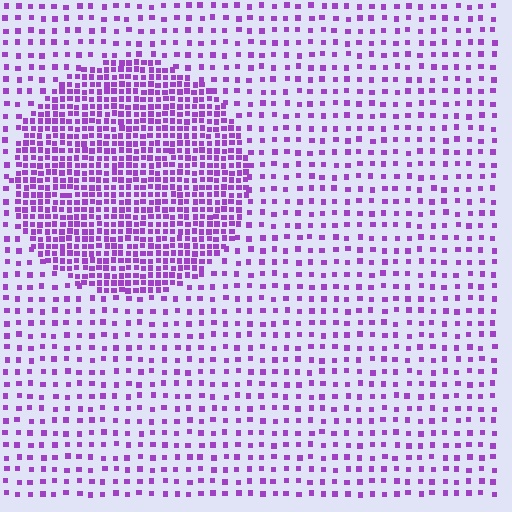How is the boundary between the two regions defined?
The boundary is defined by a change in element density (approximately 2.8x ratio). All elements are the same color, size, and shape.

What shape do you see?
I see a circle.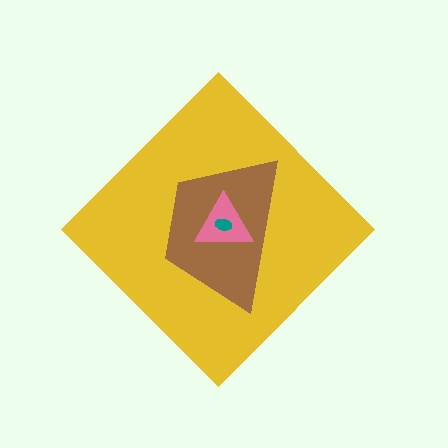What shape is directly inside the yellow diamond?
The brown trapezoid.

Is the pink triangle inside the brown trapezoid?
Yes.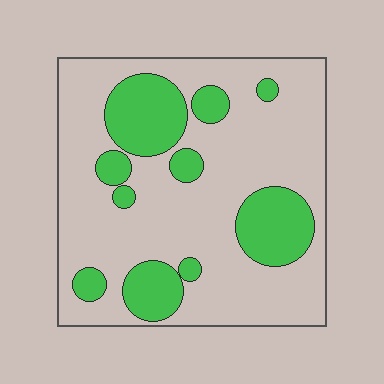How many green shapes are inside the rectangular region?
10.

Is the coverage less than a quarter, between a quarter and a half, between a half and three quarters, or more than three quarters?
Between a quarter and a half.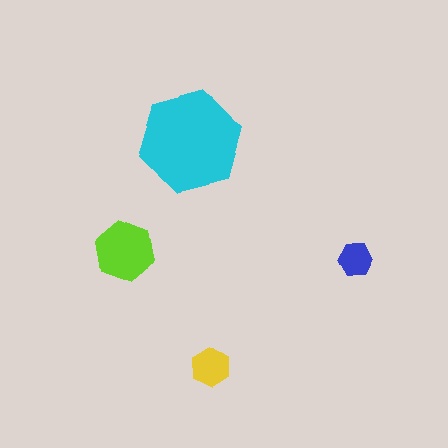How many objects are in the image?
There are 4 objects in the image.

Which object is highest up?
The cyan hexagon is topmost.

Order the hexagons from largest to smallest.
the cyan one, the lime one, the yellow one, the blue one.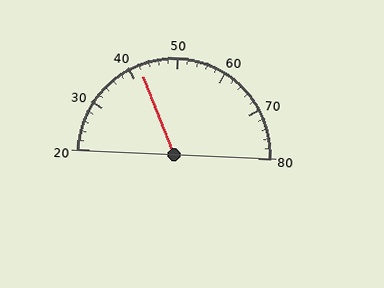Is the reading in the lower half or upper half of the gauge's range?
The reading is in the lower half of the range (20 to 80).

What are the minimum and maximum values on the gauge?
The gauge ranges from 20 to 80.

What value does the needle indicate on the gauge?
The needle indicates approximately 42.